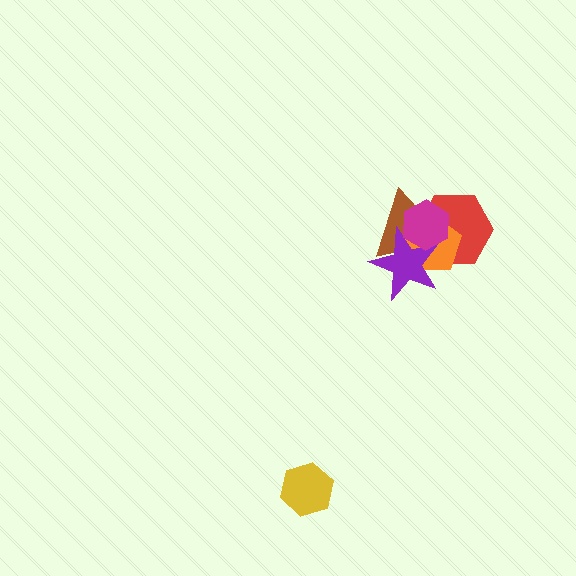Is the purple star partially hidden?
Yes, it is partially covered by another shape.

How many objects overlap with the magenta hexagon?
4 objects overlap with the magenta hexagon.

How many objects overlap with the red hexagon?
4 objects overlap with the red hexagon.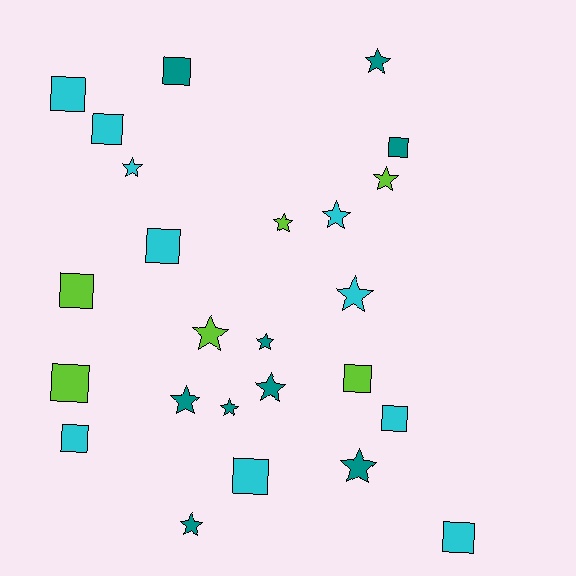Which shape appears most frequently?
Star, with 13 objects.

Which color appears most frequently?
Cyan, with 10 objects.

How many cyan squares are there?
There are 7 cyan squares.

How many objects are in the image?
There are 25 objects.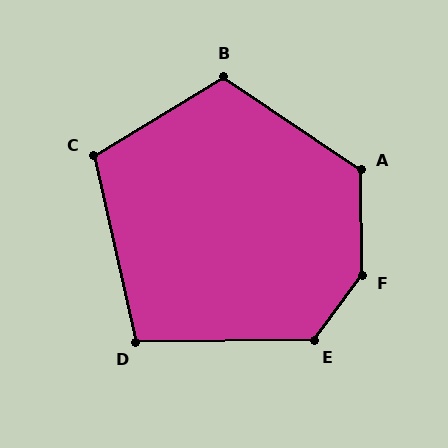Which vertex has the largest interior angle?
F, at approximately 143 degrees.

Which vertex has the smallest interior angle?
D, at approximately 102 degrees.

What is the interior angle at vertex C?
Approximately 109 degrees (obtuse).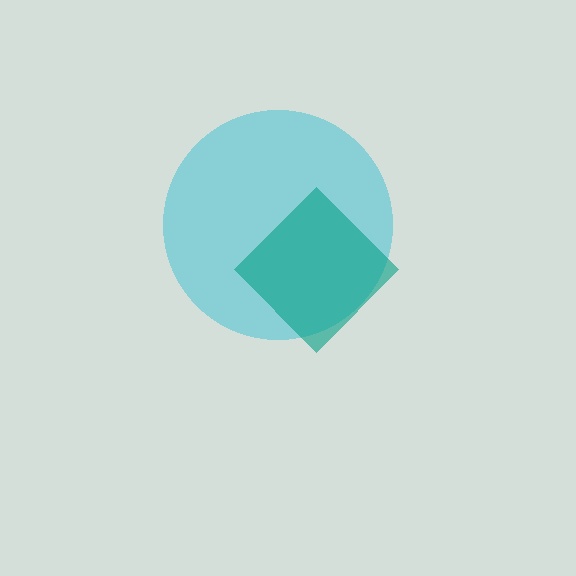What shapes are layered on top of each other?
The layered shapes are: a cyan circle, a teal diamond.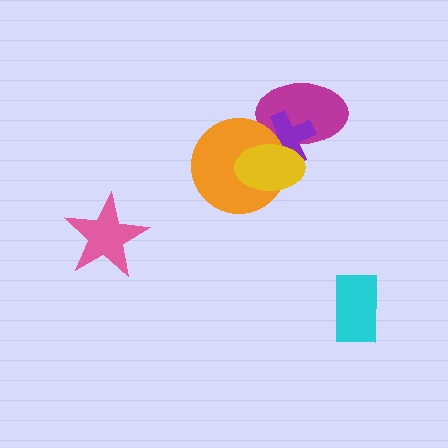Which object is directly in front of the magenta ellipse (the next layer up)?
The purple cross is directly in front of the magenta ellipse.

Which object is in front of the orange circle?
The yellow ellipse is in front of the orange circle.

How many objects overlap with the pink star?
0 objects overlap with the pink star.